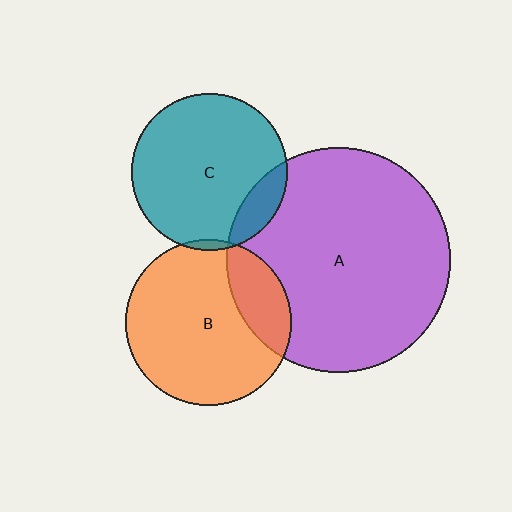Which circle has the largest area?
Circle A (purple).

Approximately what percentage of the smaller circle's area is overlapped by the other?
Approximately 5%.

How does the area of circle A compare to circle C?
Approximately 2.0 times.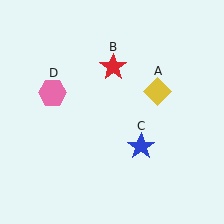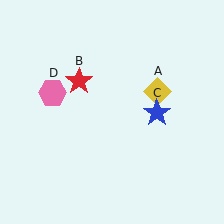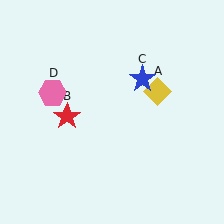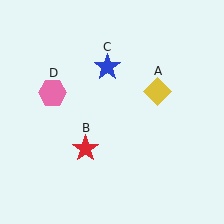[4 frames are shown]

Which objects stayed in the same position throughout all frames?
Yellow diamond (object A) and pink hexagon (object D) remained stationary.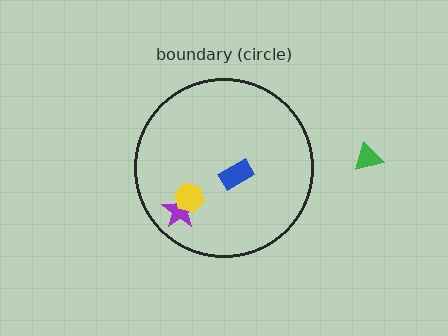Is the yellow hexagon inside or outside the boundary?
Inside.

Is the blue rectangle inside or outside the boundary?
Inside.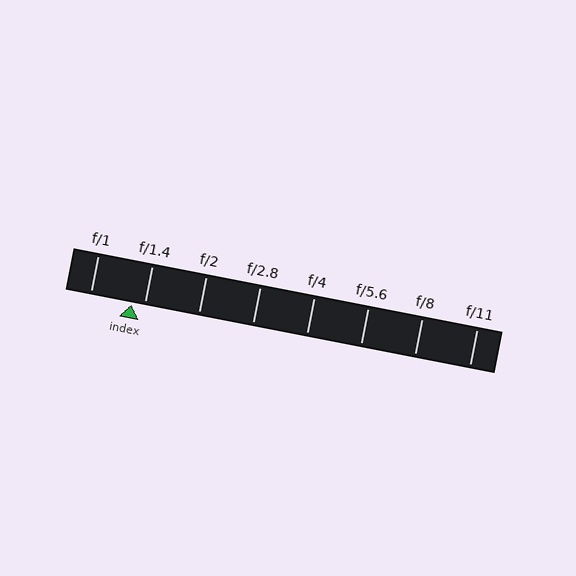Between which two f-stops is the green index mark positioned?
The index mark is between f/1 and f/1.4.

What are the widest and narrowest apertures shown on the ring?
The widest aperture shown is f/1 and the narrowest is f/11.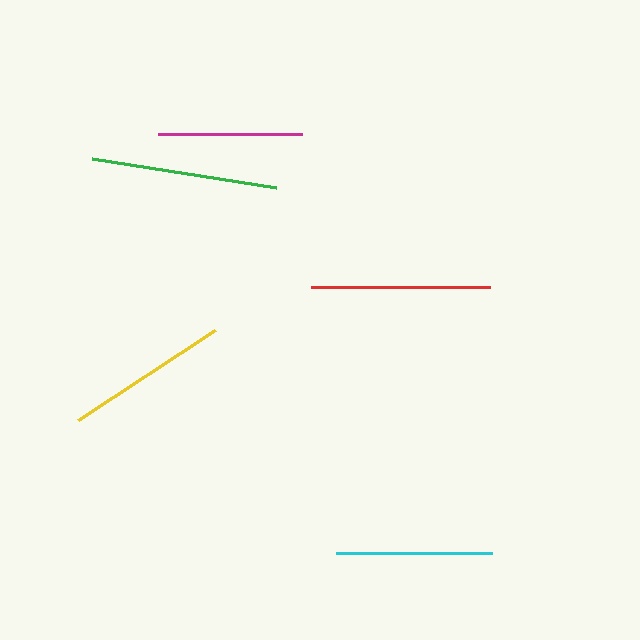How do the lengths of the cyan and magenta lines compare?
The cyan and magenta lines are approximately the same length.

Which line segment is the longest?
The green line is the longest at approximately 186 pixels.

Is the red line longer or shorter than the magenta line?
The red line is longer than the magenta line.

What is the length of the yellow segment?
The yellow segment is approximately 163 pixels long.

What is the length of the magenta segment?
The magenta segment is approximately 143 pixels long.